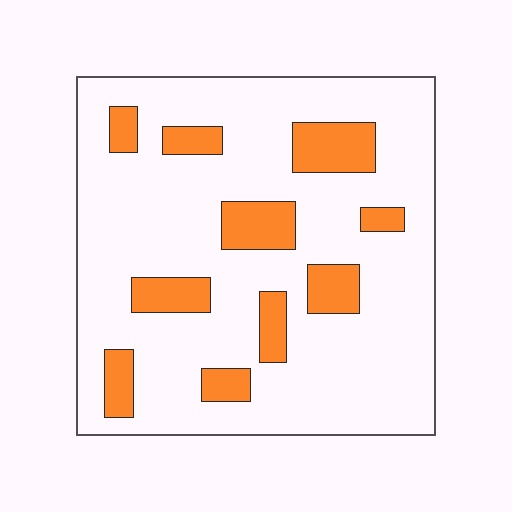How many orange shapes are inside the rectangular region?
10.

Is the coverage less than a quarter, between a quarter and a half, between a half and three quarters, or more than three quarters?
Less than a quarter.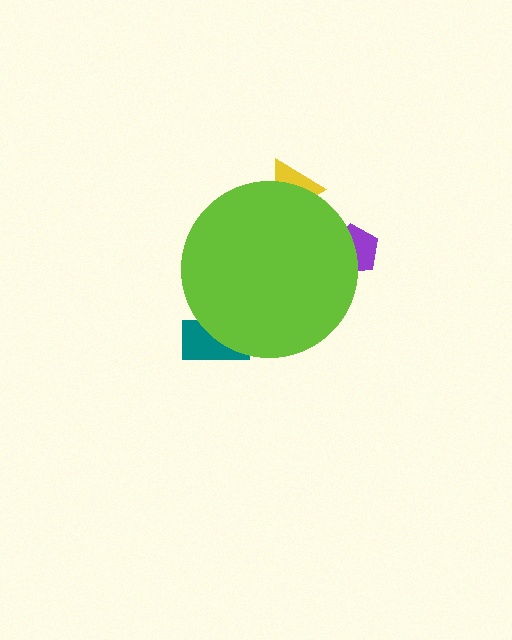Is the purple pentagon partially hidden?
Yes, the purple pentagon is partially hidden behind the lime circle.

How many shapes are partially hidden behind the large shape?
3 shapes are partially hidden.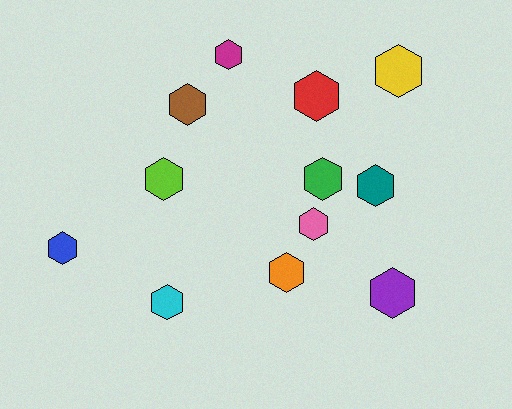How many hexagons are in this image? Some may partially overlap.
There are 12 hexagons.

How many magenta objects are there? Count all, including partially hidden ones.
There is 1 magenta object.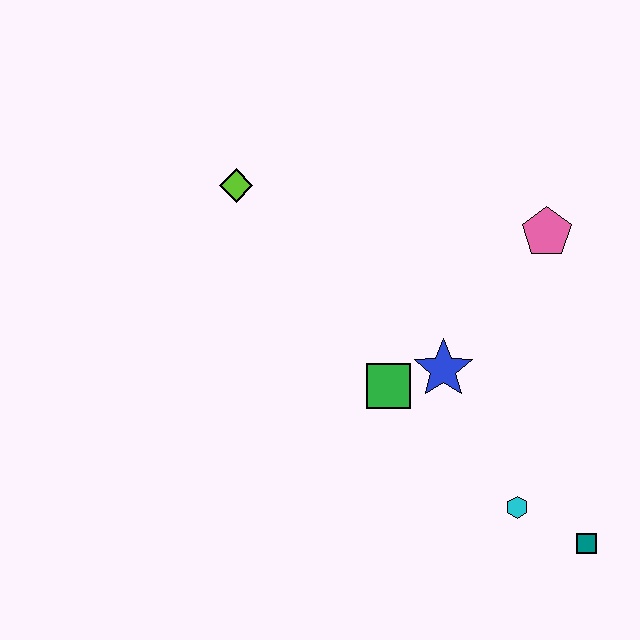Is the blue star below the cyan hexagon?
No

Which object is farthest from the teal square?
The lime diamond is farthest from the teal square.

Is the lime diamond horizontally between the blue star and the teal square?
No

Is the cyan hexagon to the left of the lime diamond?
No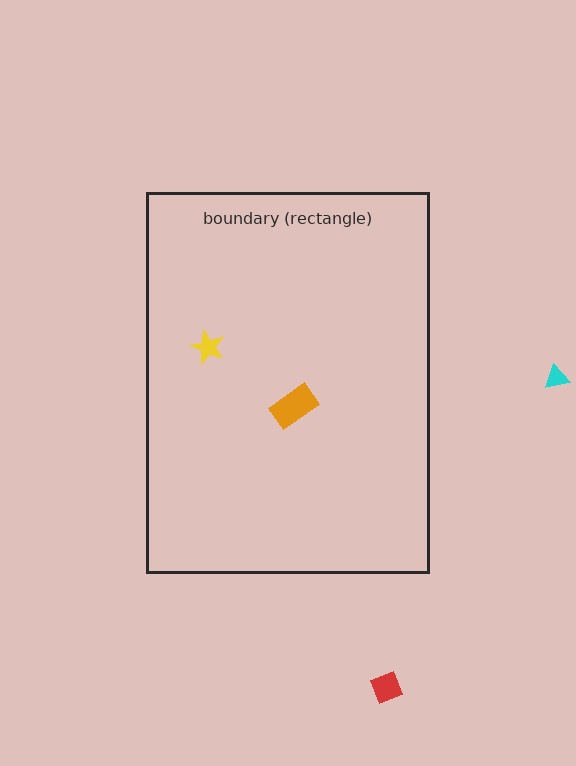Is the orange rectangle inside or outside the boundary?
Inside.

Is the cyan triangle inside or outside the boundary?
Outside.